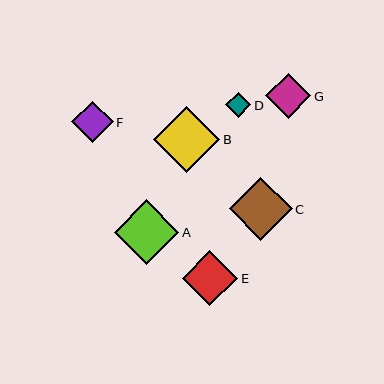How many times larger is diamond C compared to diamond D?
Diamond C is approximately 2.5 times the size of diamond D.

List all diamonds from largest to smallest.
From largest to smallest: B, A, C, E, G, F, D.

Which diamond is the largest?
Diamond B is the largest with a size of approximately 66 pixels.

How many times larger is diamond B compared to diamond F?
Diamond B is approximately 1.6 times the size of diamond F.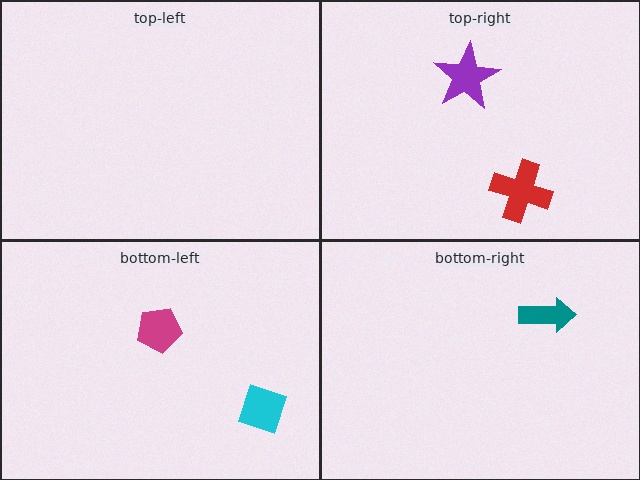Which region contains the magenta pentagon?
The bottom-left region.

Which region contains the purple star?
The top-right region.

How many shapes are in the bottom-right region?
1.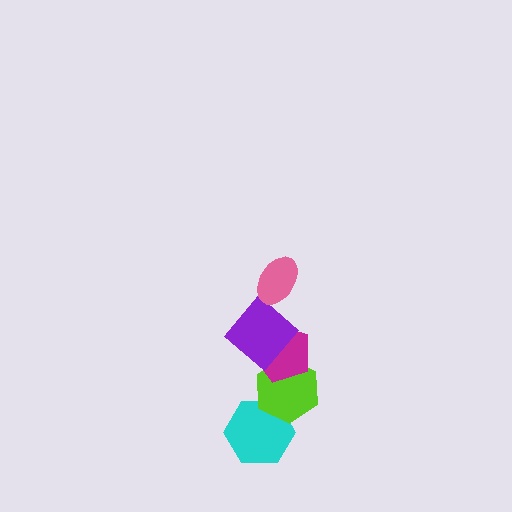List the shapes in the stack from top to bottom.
From top to bottom: the pink ellipse, the purple diamond, the magenta pentagon, the lime hexagon, the cyan hexagon.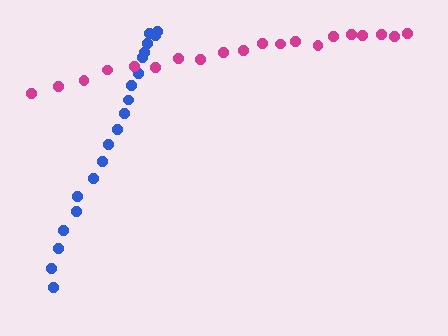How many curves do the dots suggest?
There are 2 distinct paths.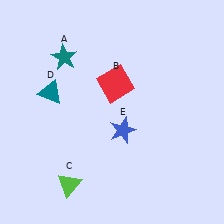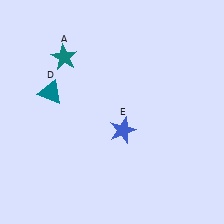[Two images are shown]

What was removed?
The lime triangle (C), the red square (B) were removed in Image 2.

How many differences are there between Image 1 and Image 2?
There are 2 differences between the two images.